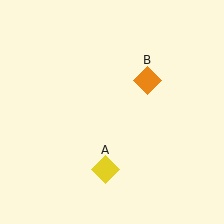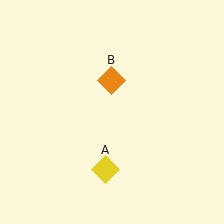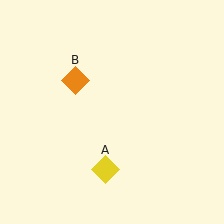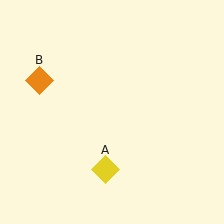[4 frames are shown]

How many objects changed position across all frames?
1 object changed position: orange diamond (object B).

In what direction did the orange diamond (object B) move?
The orange diamond (object B) moved left.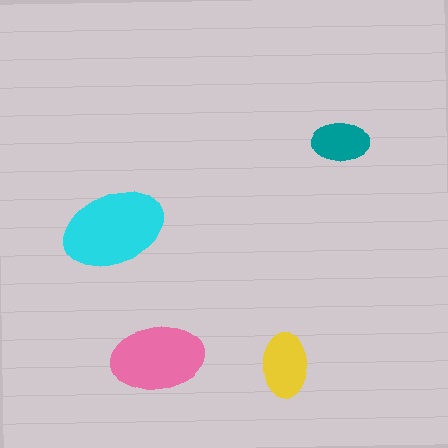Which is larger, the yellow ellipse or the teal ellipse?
The yellow one.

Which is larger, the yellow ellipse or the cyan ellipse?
The cyan one.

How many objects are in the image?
There are 4 objects in the image.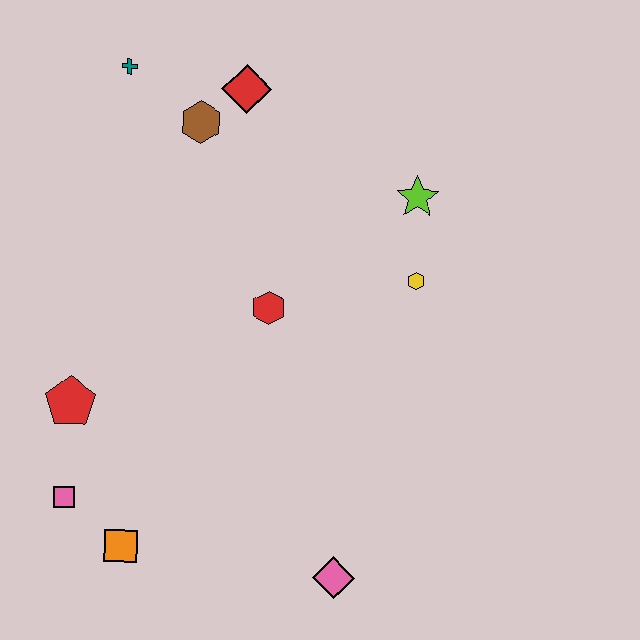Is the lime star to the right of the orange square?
Yes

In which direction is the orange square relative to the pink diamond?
The orange square is to the left of the pink diamond.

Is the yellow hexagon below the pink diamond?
No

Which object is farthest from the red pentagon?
The lime star is farthest from the red pentagon.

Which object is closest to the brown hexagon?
The red diamond is closest to the brown hexagon.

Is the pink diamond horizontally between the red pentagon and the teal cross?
No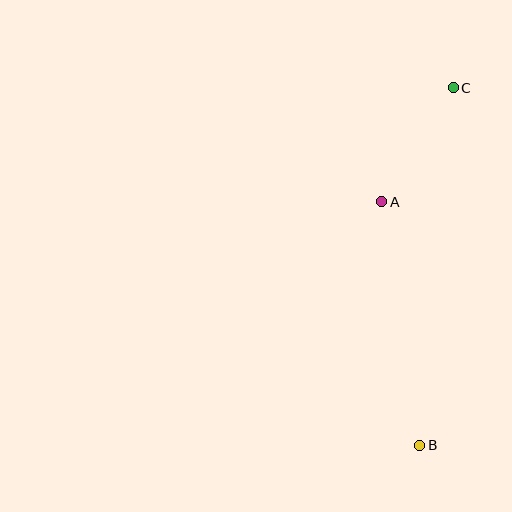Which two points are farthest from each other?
Points B and C are farthest from each other.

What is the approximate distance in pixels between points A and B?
The distance between A and B is approximately 246 pixels.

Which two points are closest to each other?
Points A and C are closest to each other.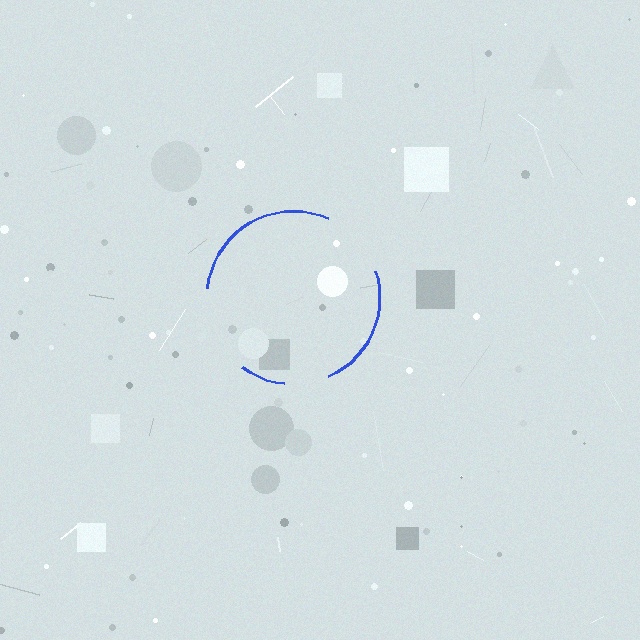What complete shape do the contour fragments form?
The contour fragments form a circle.